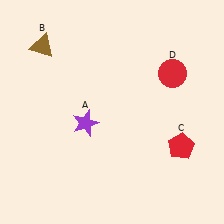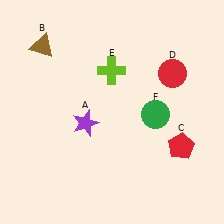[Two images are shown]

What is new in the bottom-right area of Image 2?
A green circle (F) was added in the bottom-right area of Image 2.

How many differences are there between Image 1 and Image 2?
There are 2 differences between the two images.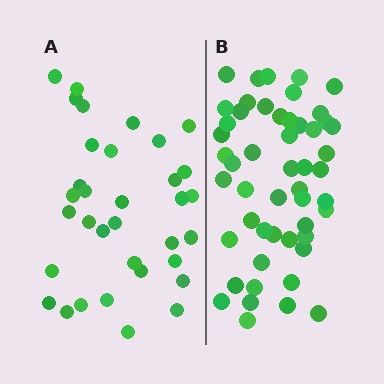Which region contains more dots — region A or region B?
Region B (the right region) has more dots.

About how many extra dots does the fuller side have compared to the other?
Region B has approximately 15 more dots than region A.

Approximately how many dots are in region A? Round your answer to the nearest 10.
About 30 dots. (The exact count is 34, which rounds to 30.)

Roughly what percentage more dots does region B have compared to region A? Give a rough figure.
About 50% more.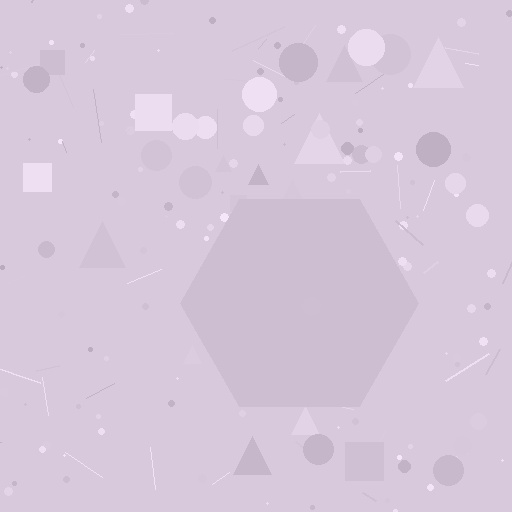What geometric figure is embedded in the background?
A hexagon is embedded in the background.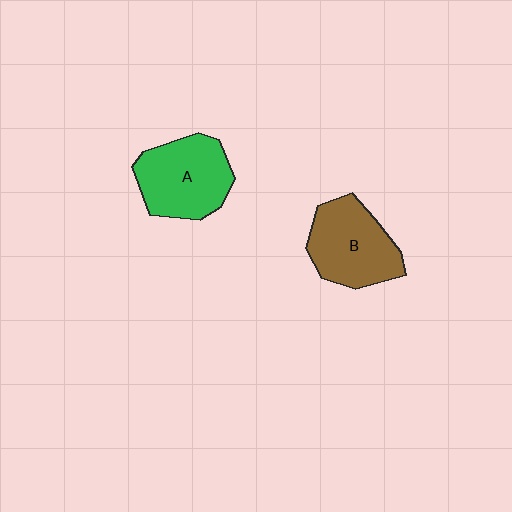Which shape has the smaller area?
Shape B (brown).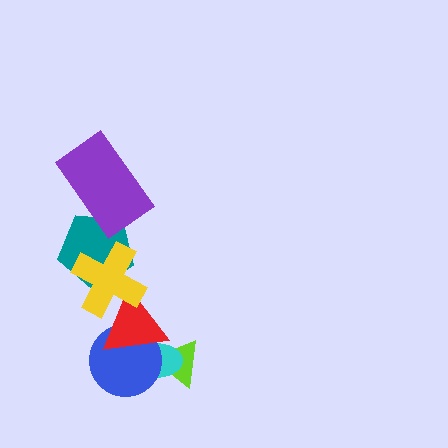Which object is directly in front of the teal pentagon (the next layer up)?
The yellow cross is directly in front of the teal pentagon.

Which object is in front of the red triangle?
The yellow cross is in front of the red triangle.